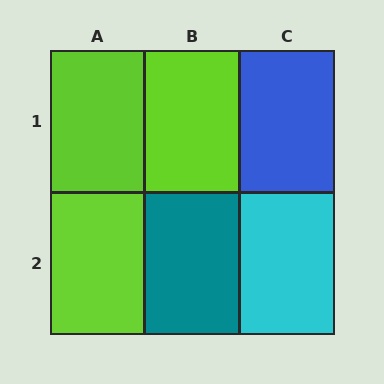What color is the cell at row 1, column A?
Lime.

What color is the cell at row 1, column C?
Blue.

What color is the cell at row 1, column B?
Lime.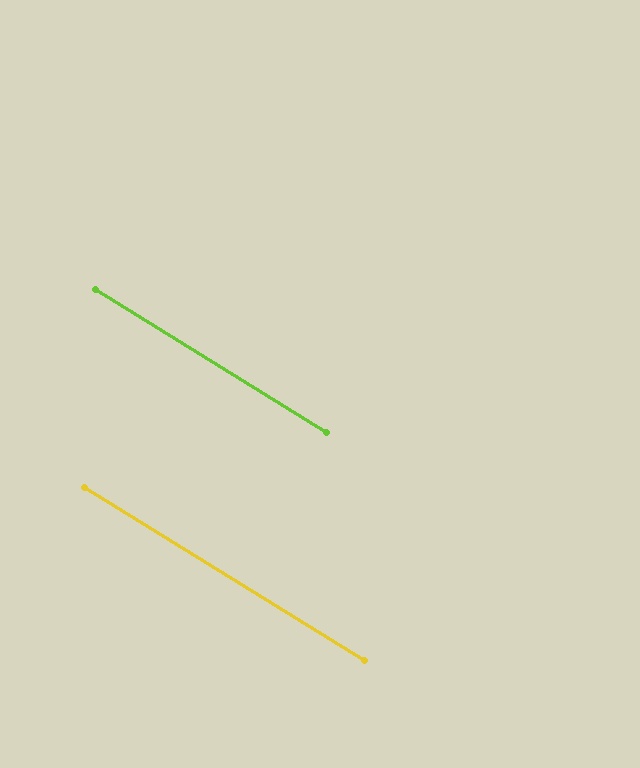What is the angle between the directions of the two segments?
Approximately 0 degrees.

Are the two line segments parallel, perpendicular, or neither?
Parallel — their directions differ by only 0.1°.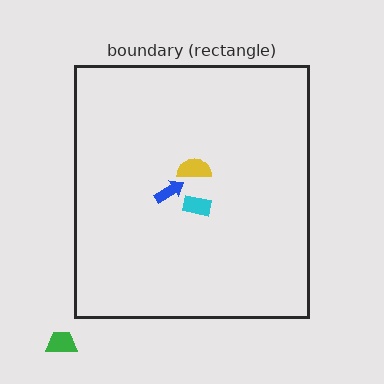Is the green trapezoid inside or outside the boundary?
Outside.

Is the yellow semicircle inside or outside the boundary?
Inside.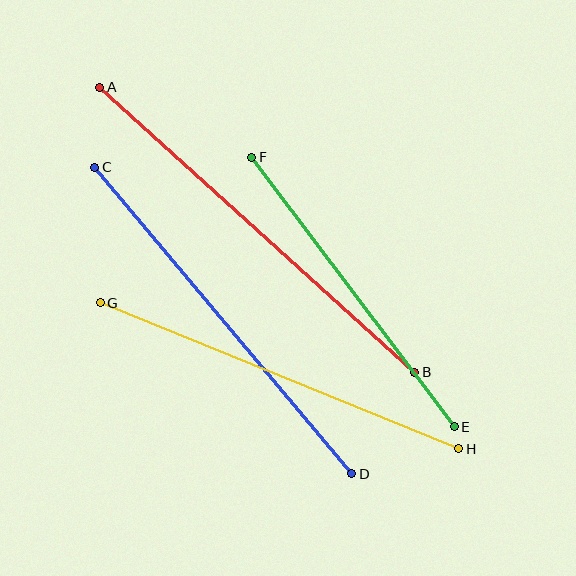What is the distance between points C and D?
The distance is approximately 400 pixels.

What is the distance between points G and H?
The distance is approximately 387 pixels.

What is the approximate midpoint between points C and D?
The midpoint is at approximately (223, 320) pixels.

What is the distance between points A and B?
The distance is approximately 425 pixels.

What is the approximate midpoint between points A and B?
The midpoint is at approximately (257, 230) pixels.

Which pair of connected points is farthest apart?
Points A and B are farthest apart.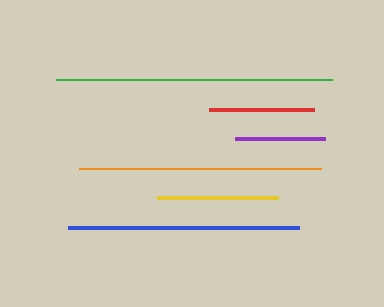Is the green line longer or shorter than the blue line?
The green line is longer than the blue line.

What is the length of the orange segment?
The orange segment is approximately 242 pixels long.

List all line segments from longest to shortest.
From longest to shortest: green, orange, blue, yellow, red, purple.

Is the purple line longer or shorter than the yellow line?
The yellow line is longer than the purple line.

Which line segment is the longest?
The green line is the longest at approximately 276 pixels.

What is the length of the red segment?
The red segment is approximately 105 pixels long.